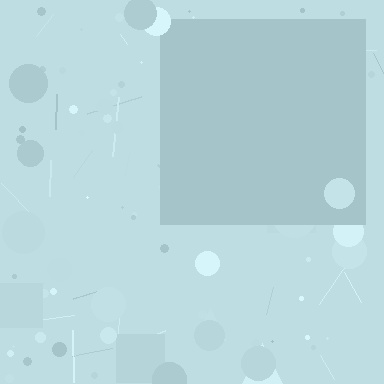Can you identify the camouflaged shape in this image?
The camouflaged shape is a square.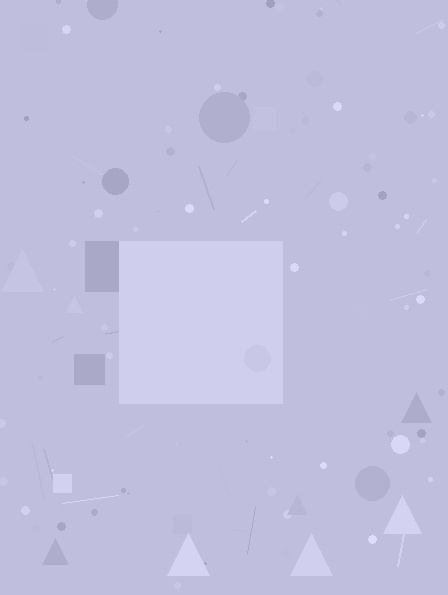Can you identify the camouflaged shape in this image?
The camouflaged shape is a square.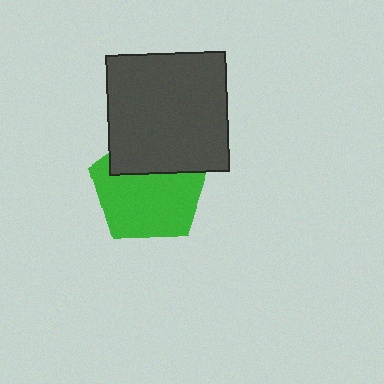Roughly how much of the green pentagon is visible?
About half of it is visible (roughly 65%).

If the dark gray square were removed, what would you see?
You would see the complete green pentagon.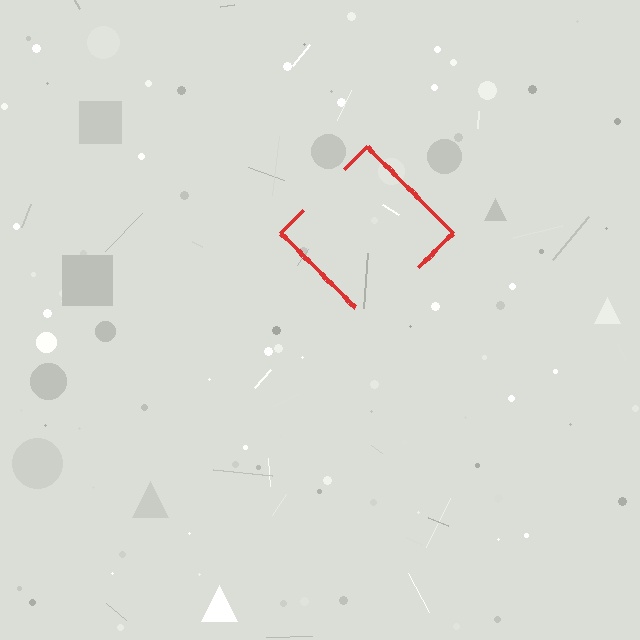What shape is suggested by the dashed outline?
The dashed outline suggests a diamond.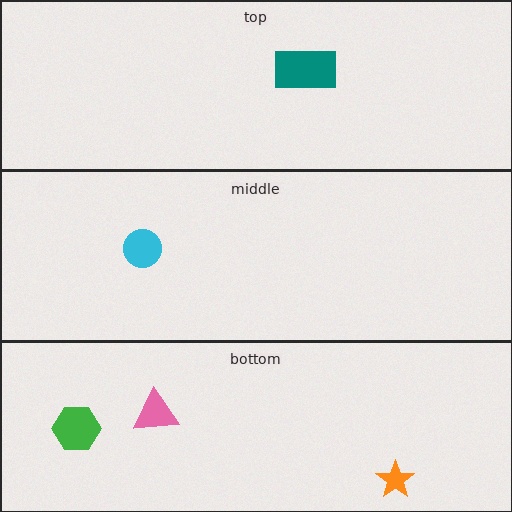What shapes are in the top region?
The teal rectangle.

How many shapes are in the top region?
1.